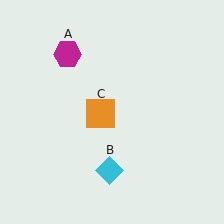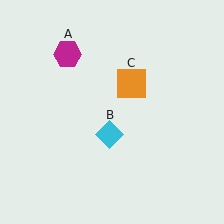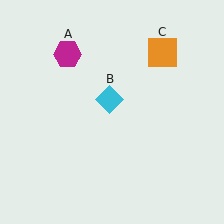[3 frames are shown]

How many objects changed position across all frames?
2 objects changed position: cyan diamond (object B), orange square (object C).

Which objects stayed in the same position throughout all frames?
Magenta hexagon (object A) remained stationary.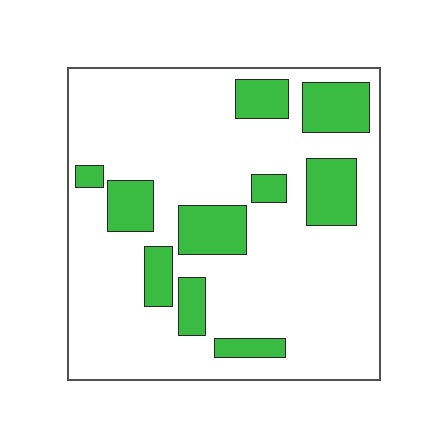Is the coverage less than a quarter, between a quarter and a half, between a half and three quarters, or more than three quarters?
Less than a quarter.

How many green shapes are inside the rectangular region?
10.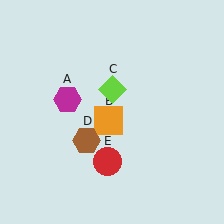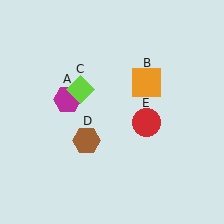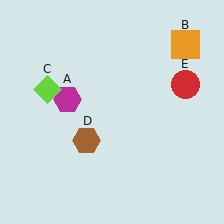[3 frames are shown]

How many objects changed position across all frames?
3 objects changed position: orange square (object B), lime diamond (object C), red circle (object E).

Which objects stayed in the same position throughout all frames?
Magenta hexagon (object A) and brown hexagon (object D) remained stationary.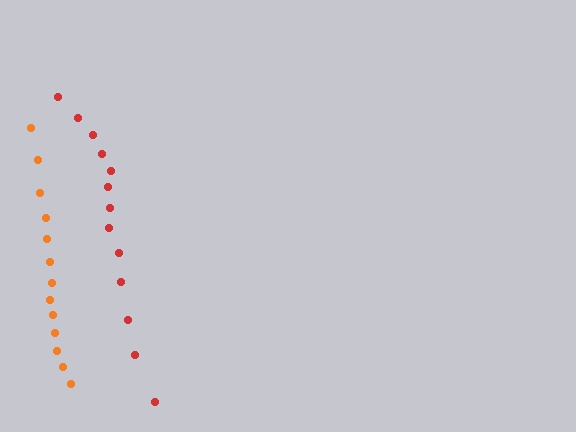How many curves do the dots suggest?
There are 2 distinct paths.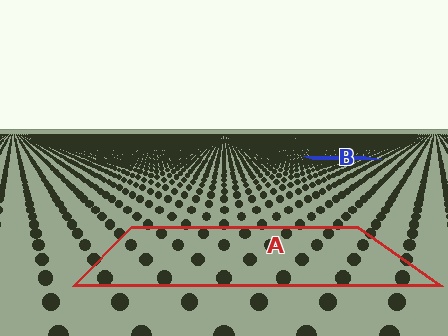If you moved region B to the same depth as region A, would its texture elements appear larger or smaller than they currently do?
They would appear larger. At a closer depth, the same texture elements are projected at a bigger on-screen size.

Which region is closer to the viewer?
Region A is closer. The texture elements there are larger and more spread out.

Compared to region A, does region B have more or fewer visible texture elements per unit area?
Region B has more texture elements per unit area — they are packed more densely because it is farther away.